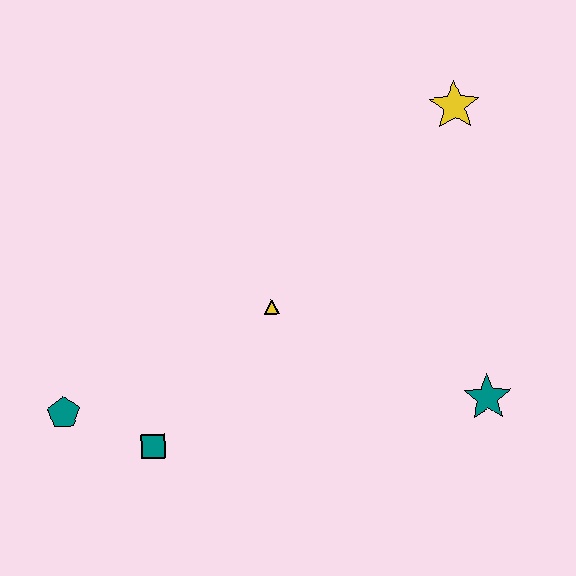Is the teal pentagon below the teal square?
No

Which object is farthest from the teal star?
The teal pentagon is farthest from the teal star.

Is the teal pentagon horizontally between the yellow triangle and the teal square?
No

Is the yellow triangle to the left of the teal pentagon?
No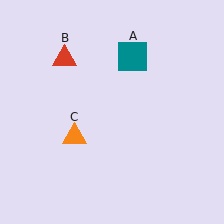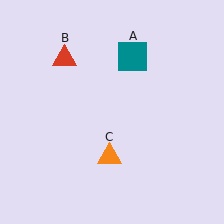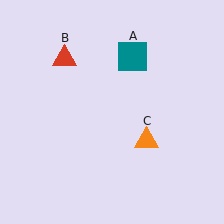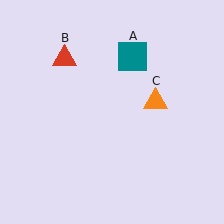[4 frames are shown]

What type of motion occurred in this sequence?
The orange triangle (object C) rotated counterclockwise around the center of the scene.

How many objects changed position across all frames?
1 object changed position: orange triangle (object C).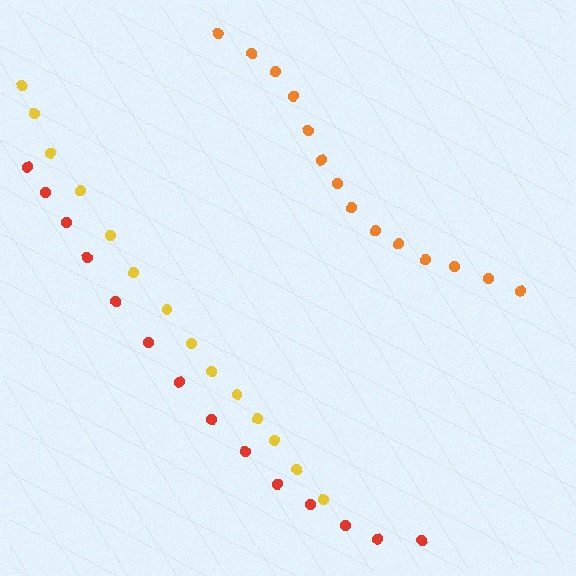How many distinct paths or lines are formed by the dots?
There are 3 distinct paths.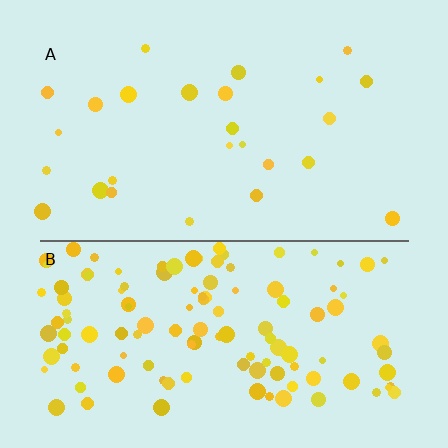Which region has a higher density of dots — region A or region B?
B (the bottom).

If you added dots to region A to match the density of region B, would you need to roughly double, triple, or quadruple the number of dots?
Approximately quadruple.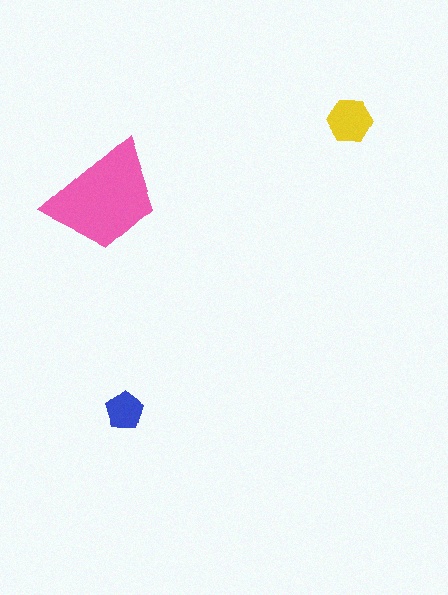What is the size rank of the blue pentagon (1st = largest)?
3rd.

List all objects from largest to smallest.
The pink trapezoid, the yellow hexagon, the blue pentagon.